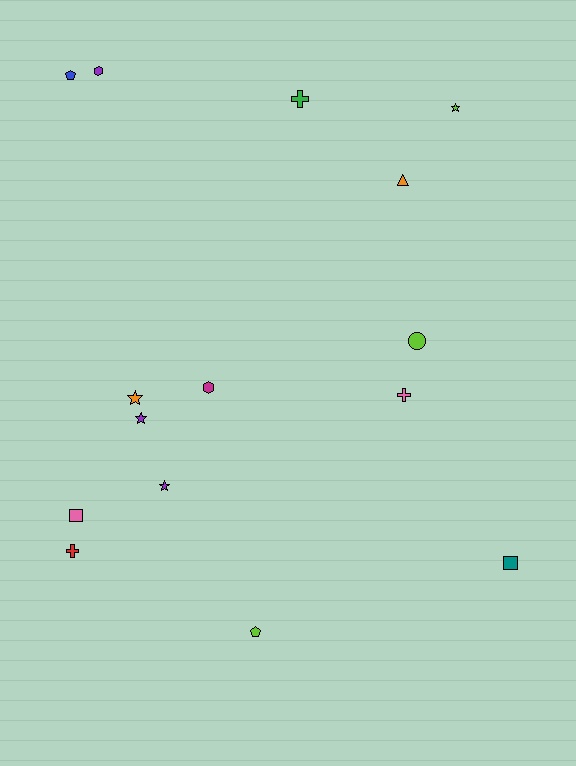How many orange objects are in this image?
There are 2 orange objects.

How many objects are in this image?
There are 15 objects.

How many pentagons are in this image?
There are 2 pentagons.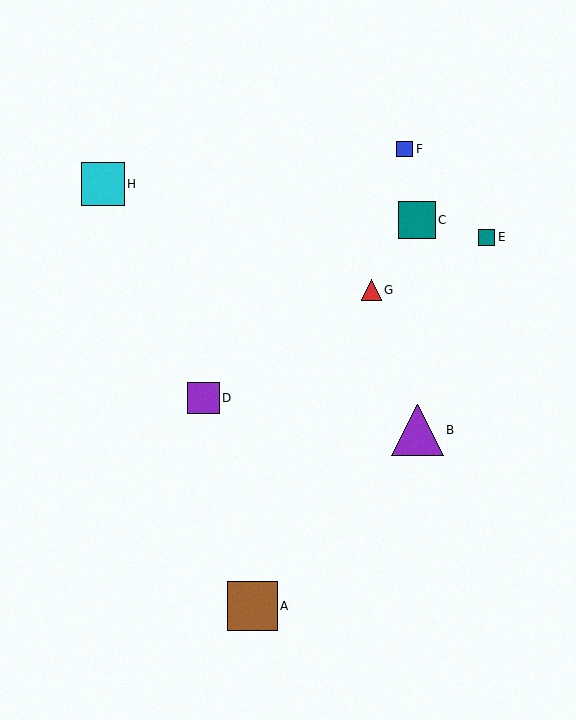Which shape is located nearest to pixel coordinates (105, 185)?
The cyan square (labeled H) at (103, 184) is nearest to that location.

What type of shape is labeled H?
Shape H is a cyan square.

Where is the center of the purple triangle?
The center of the purple triangle is at (418, 430).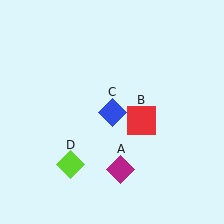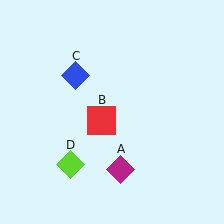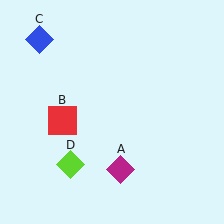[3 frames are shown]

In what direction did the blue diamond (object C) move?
The blue diamond (object C) moved up and to the left.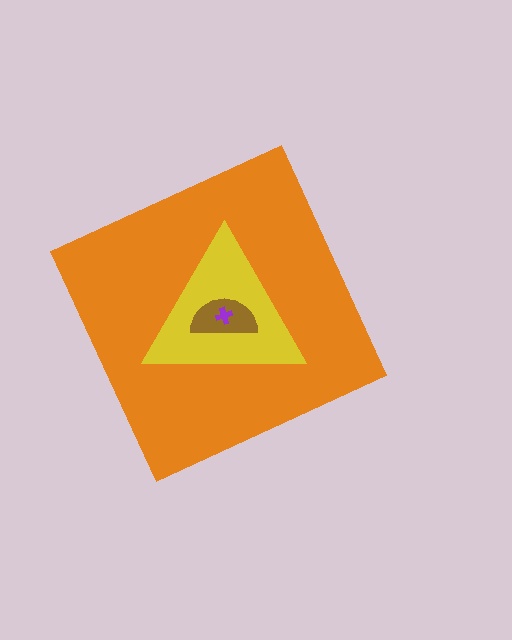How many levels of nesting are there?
4.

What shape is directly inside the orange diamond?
The yellow triangle.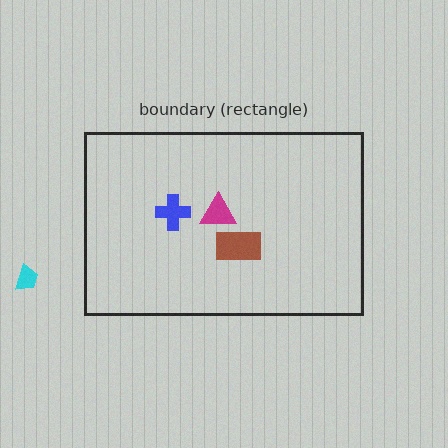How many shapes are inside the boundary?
3 inside, 1 outside.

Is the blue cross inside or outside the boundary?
Inside.